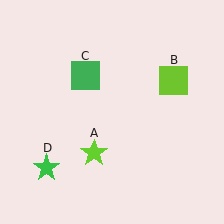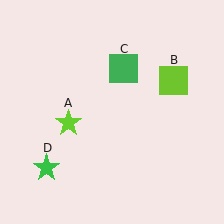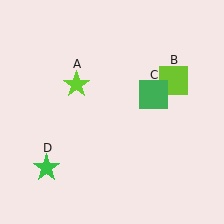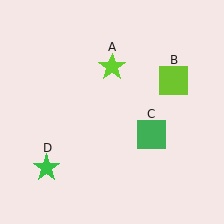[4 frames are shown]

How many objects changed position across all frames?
2 objects changed position: lime star (object A), green square (object C).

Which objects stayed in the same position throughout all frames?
Lime square (object B) and green star (object D) remained stationary.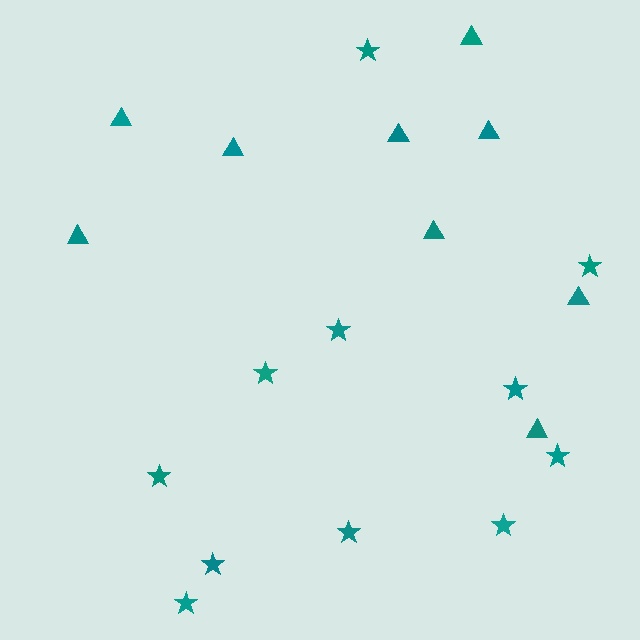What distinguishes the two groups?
There are 2 groups: one group of stars (11) and one group of triangles (9).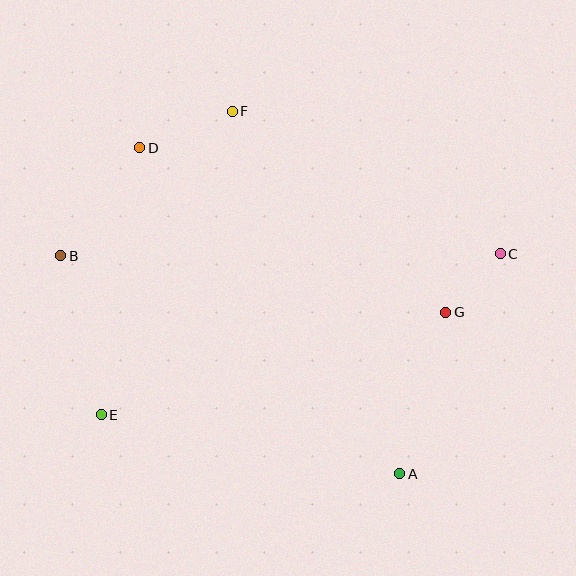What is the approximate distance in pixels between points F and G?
The distance between F and G is approximately 293 pixels.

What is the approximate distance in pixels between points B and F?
The distance between B and F is approximately 225 pixels.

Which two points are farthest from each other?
Points B and C are farthest from each other.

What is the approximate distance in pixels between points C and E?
The distance between C and E is approximately 430 pixels.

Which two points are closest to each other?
Points C and G are closest to each other.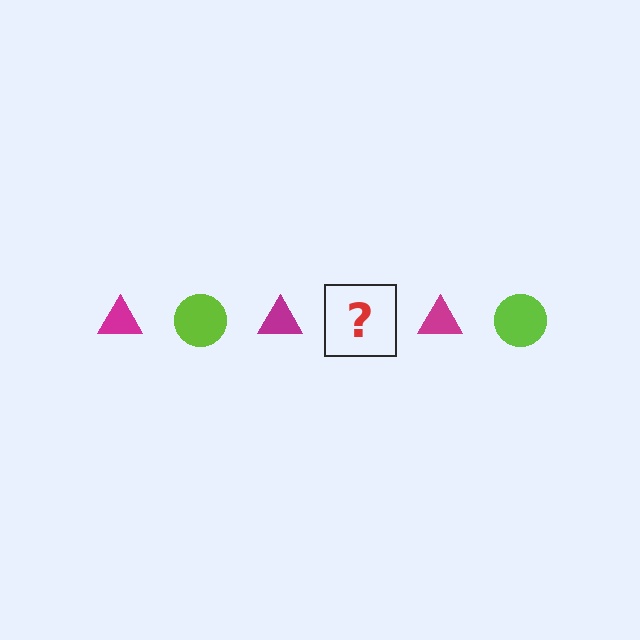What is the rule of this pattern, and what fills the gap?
The rule is that the pattern alternates between magenta triangle and lime circle. The gap should be filled with a lime circle.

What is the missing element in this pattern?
The missing element is a lime circle.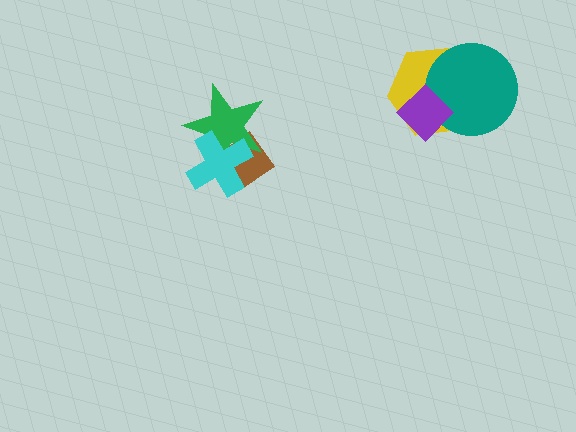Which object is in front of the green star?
The cyan cross is in front of the green star.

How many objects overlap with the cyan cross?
2 objects overlap with the cyan cross.